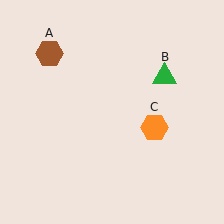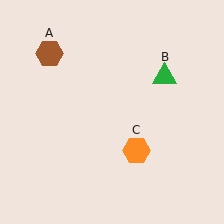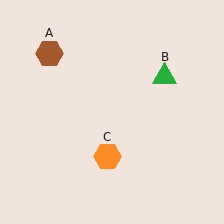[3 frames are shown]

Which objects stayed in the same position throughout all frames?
Brown hexagon (object A) and green triangle (object B) remained stationary.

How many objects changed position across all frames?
1 object changed position: orange hexagon (object C).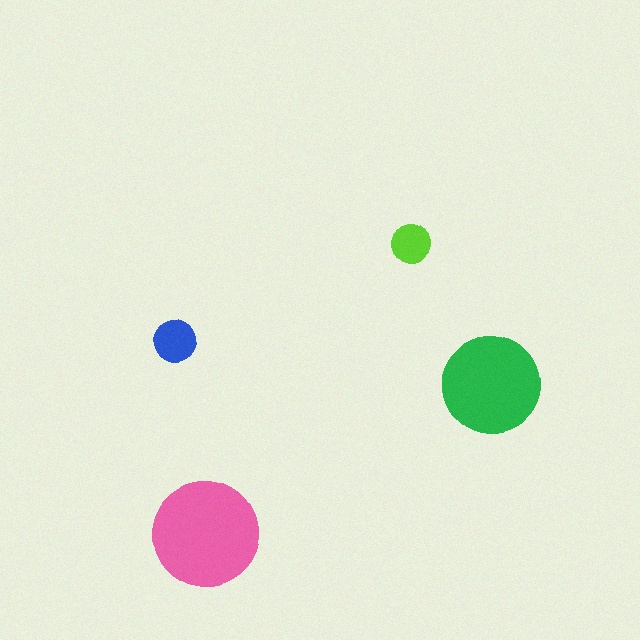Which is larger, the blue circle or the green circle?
The green one.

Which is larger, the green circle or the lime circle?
The green one.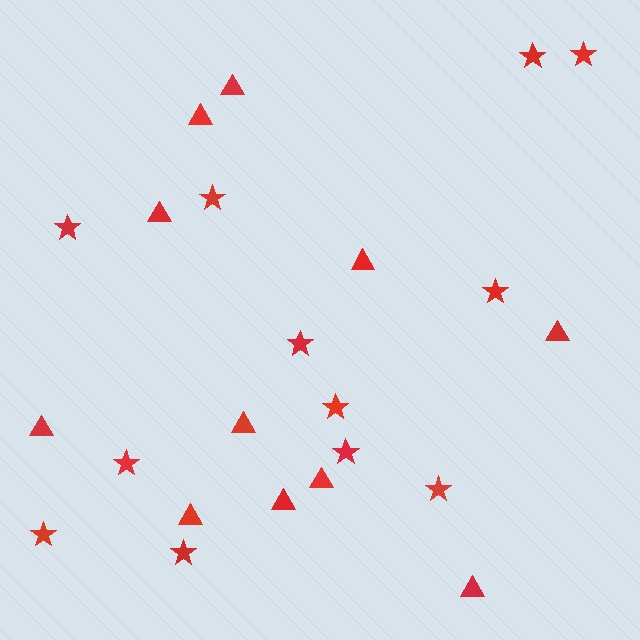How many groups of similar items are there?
There are 2 groups: one group of triangles (11) and one group of stars (12).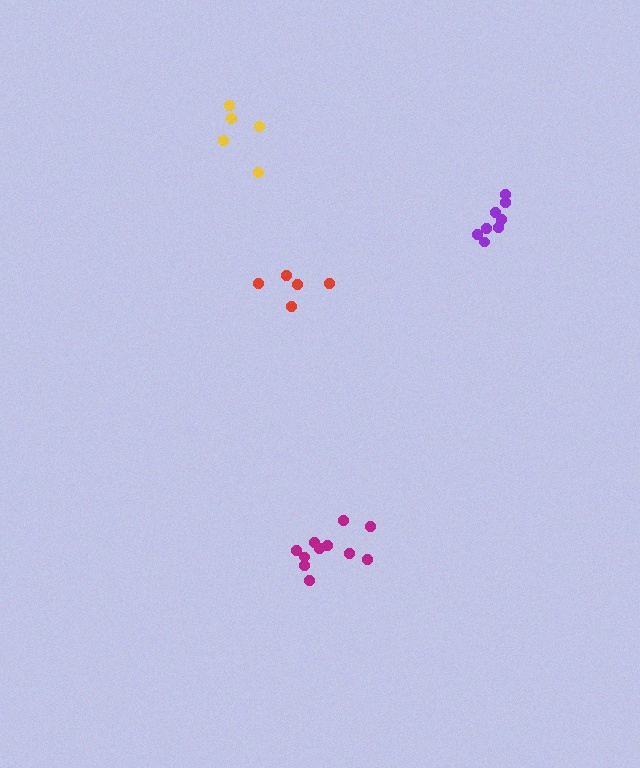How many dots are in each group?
Group 1: 11 dots, Group 2: 5 dots, Group 3: 5 dots, Group 4: 8 dots (29 total).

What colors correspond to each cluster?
The clusters are colored: magenta, yellow, red, purple.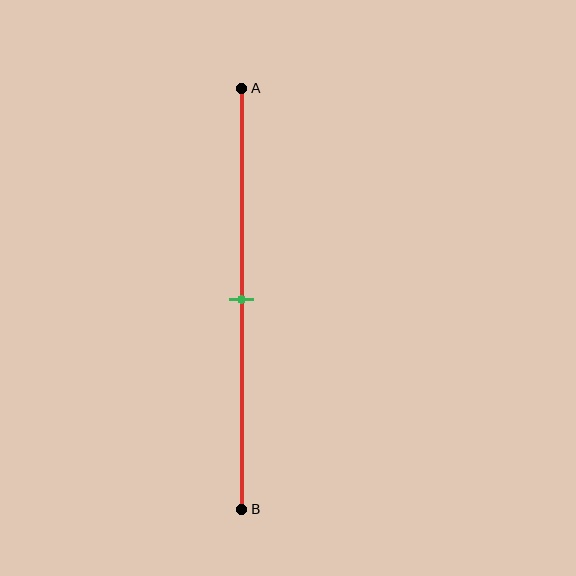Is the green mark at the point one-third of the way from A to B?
No, the mark is at about 50% from A, not at the 33% one-third point.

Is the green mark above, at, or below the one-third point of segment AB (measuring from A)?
The green mark is below the one-third point of segment AB.